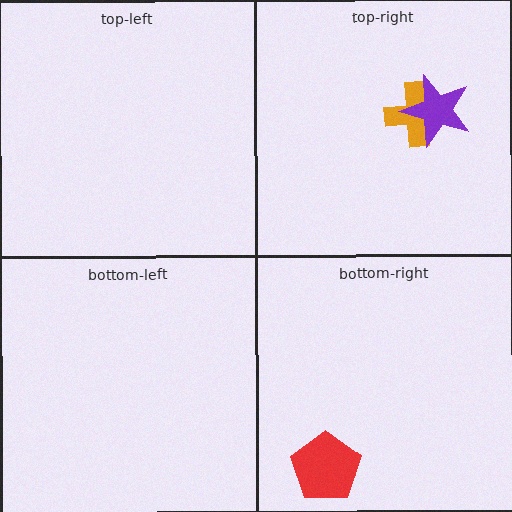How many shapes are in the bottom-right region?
1.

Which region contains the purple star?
The top-right region.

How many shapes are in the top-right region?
2.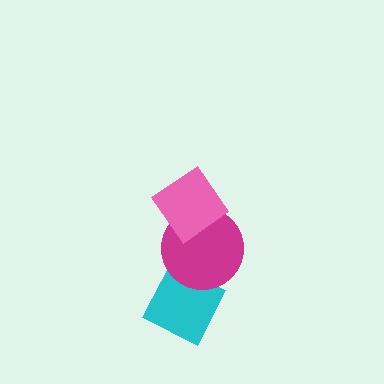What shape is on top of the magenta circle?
The pink diamond is on top of the magenta circle.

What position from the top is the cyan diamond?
The cyan diamond is 3rd from the top.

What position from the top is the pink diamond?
The pink diamond is 1st from the top.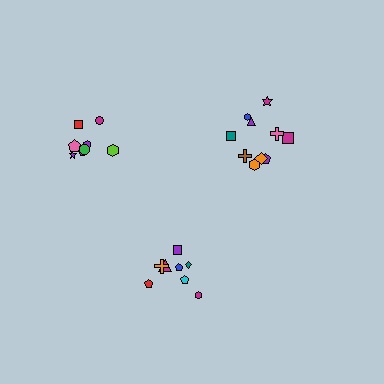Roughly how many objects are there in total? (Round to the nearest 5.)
Roughly 25 objects in total.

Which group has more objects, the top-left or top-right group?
The top-right group.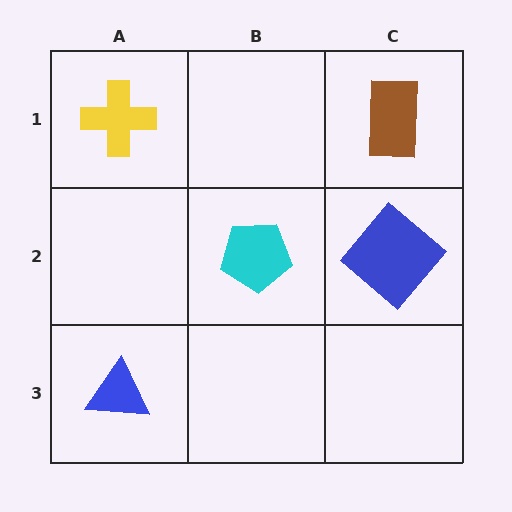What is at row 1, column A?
A yellow cross.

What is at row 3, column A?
A blue triangle.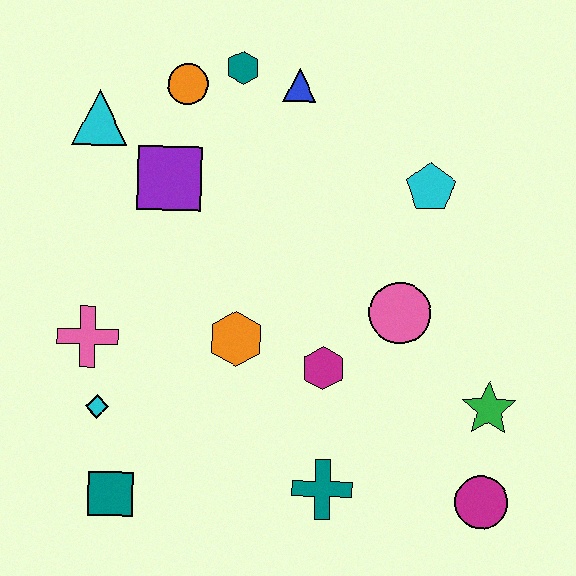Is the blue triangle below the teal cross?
No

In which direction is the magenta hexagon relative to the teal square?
The magenta hexagon is to the right of the teal square.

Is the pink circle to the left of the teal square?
No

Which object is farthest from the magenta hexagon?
The cyan triangle is farthest from the magenta hexagon.